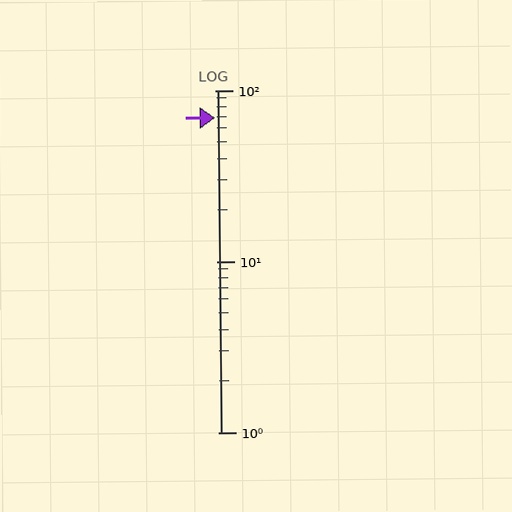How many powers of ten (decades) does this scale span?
The scale spans 2 decades, from 1 to 100.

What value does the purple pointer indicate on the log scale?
The pointer indicates approximately 69.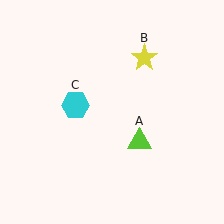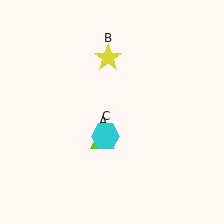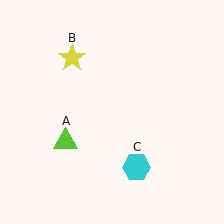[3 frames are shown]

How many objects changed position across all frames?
3 objects changed position: lime triangle (object A), yellow star (object B), cyan hexagon (object C).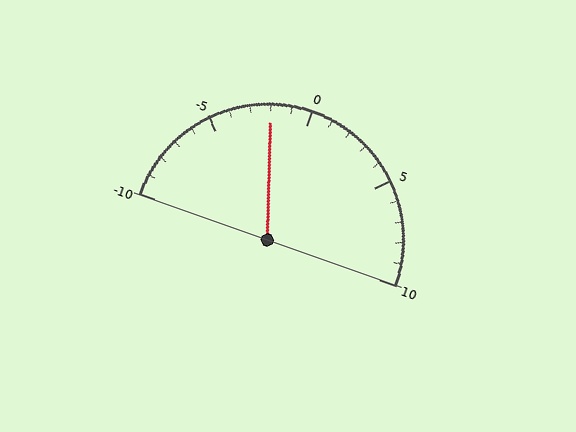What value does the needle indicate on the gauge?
The needle indicates approximately -2.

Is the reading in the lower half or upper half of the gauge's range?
The reading is in the lower half of the range (-10 to 10).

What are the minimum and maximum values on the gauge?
The gauge ranges from -10 to 10.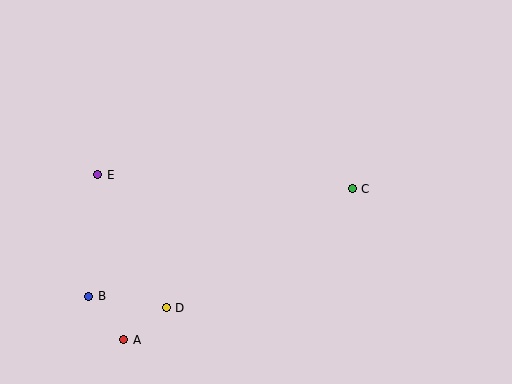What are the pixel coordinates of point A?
Point A is at (124, 340).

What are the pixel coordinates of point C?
Point C is at (352, 189).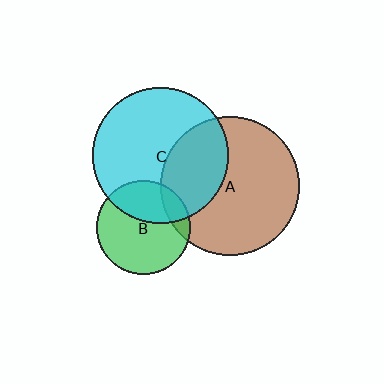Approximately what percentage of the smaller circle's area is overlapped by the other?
Approximately 35%.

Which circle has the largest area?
Circle A (brown).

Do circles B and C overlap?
Yes.